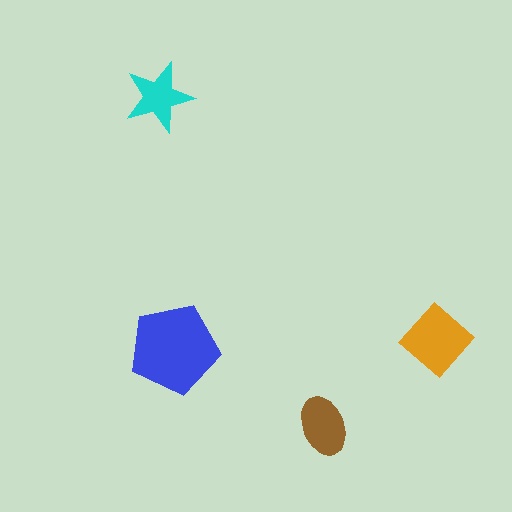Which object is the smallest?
The cyan star.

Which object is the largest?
The blue pentagon.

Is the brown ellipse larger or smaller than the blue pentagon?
Smaller.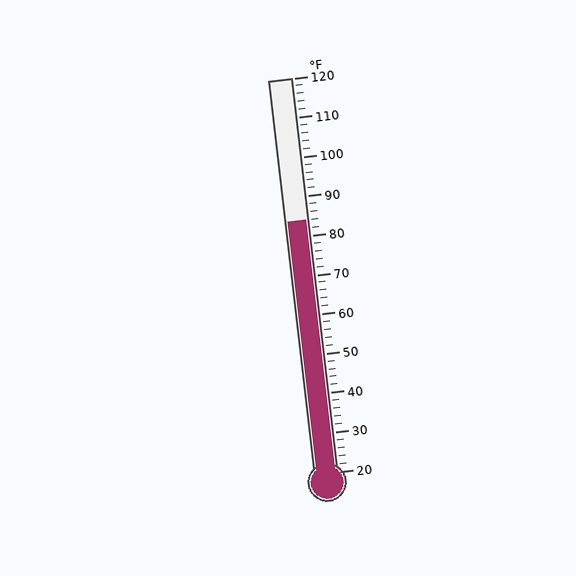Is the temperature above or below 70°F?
The temperature is above 70°F.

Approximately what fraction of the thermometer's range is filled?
The thermometer is filled to approximately 65% of its range.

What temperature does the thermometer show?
The thermometer shows approximately 84°F.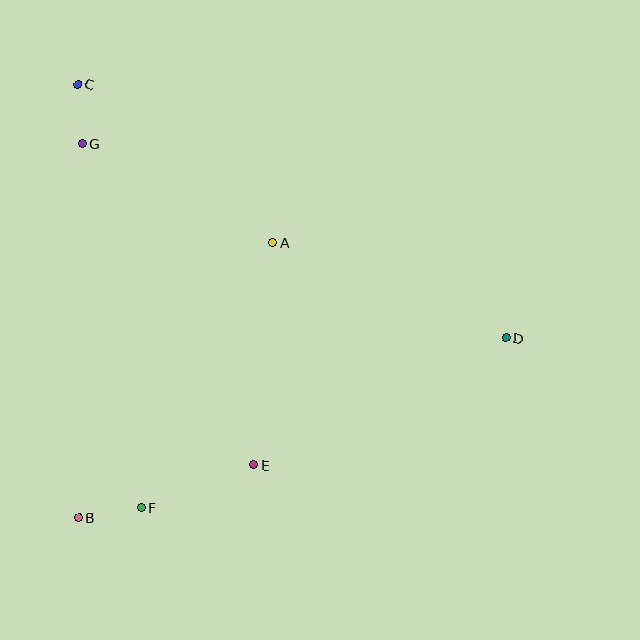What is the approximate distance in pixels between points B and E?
The distance between B and E is approximately 183 pixels.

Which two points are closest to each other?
Points C and G are closest to each other.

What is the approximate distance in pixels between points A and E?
The distance between A and E is approximately 223 pixels.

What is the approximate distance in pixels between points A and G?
The distance between A and G is approximately 215 pixels.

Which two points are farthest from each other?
Points C and D are farthest from each other.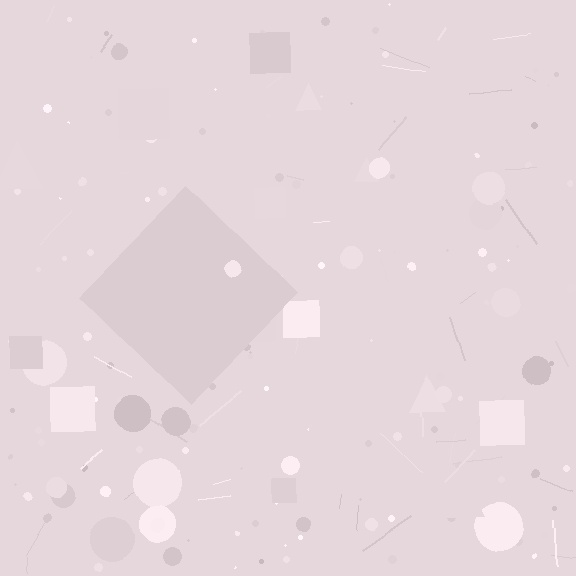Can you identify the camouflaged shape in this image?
The camouflaged shape is a diamond.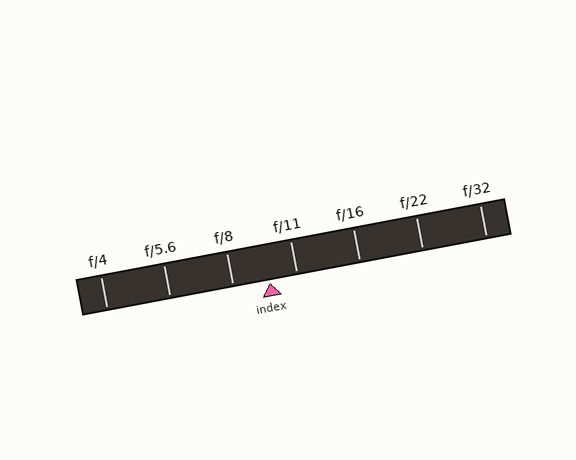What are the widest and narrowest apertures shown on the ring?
The widest aperture shown is f/4 and the narrowest is f/32.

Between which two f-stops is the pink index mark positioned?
The index mark is between f/8 and f/11.